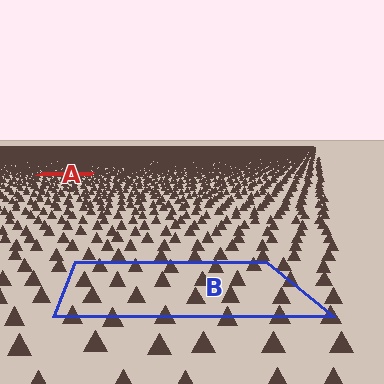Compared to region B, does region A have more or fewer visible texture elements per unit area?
Region A has more texture elements per unit area — they are packed more densely because it is farther away.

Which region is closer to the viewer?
Region B is closer. The texture elements there are larger and more spread out.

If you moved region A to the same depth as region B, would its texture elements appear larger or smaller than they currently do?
They would appear larger. At a closer depth, the same texture elements are projected at a bigger on-screen size.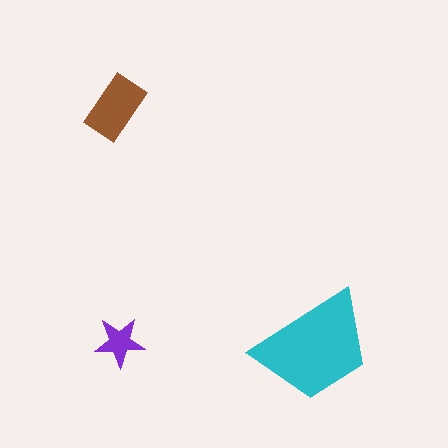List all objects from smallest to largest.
The purple star, the brown rectangle, the cyan trapezoid.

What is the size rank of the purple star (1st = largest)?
3rd.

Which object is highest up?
The brown rectangle is topmost.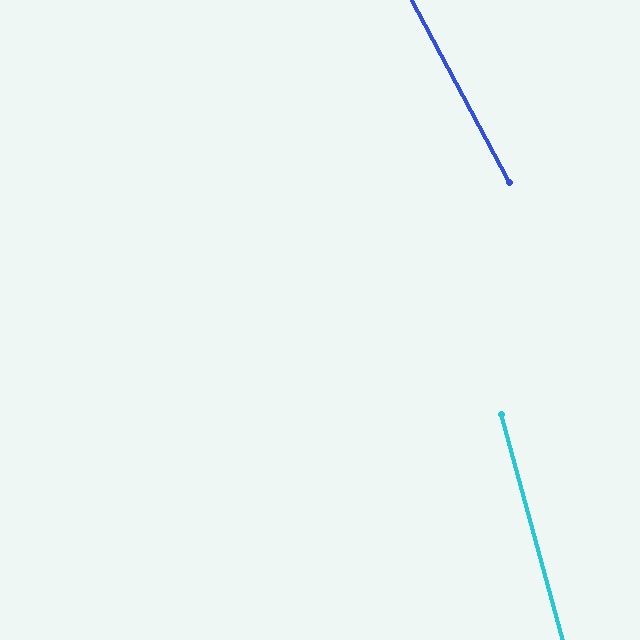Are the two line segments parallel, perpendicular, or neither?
Neither parallel nor perpendicular — they differ by about 13°.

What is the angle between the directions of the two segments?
Approximately 13 degrees.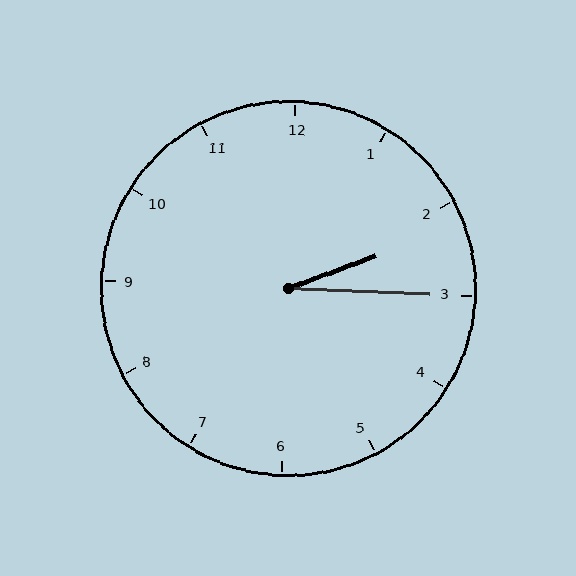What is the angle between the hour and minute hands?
Approximately 22 degrees.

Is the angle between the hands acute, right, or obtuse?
It is acute.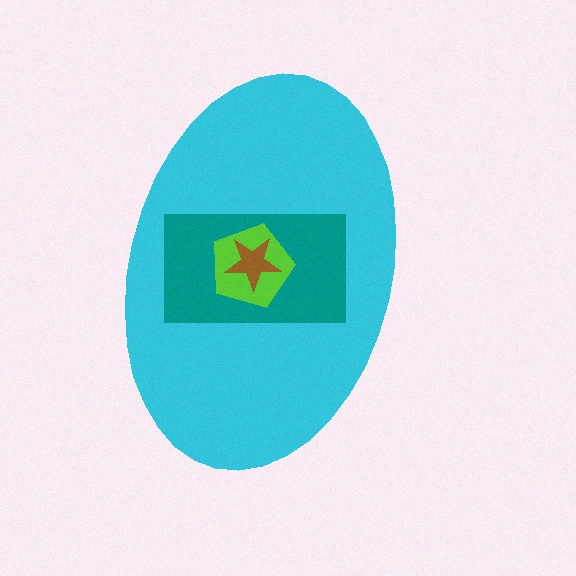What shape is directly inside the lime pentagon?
The brown star.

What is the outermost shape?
The cyan ellipse.